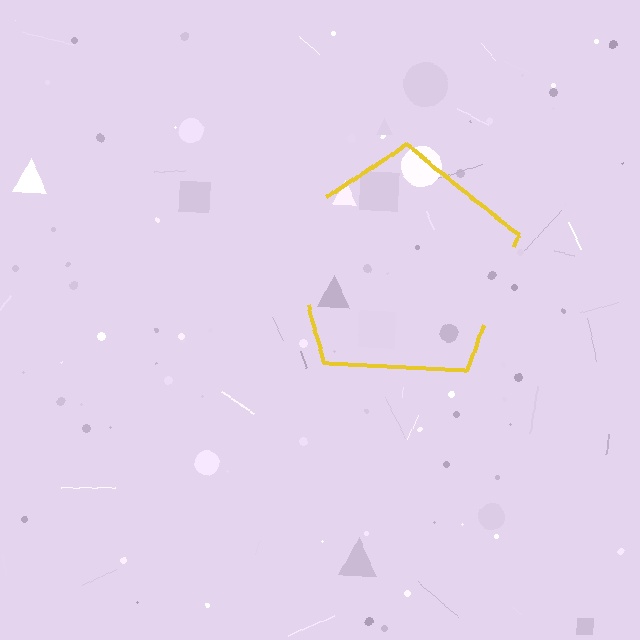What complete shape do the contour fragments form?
The contour fragments form a pentagon.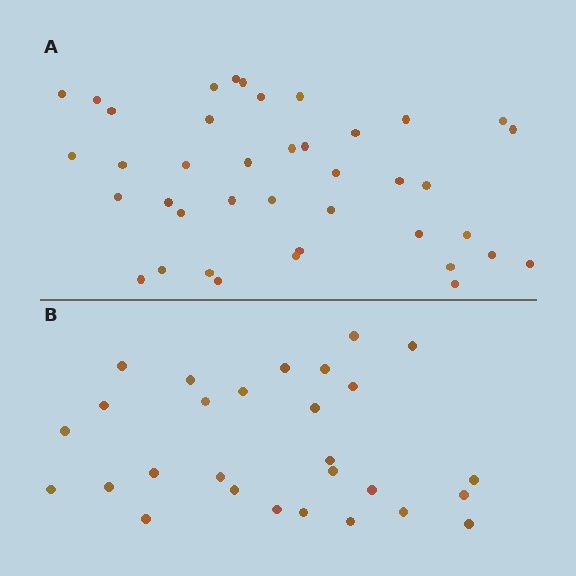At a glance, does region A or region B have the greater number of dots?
Region A (the top region) has more dots.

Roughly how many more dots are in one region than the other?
Region A has roughly 12 or so more dots than region B.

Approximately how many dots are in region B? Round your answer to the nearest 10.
About 30 dots. (The exact count is 28, which rounds to 30.)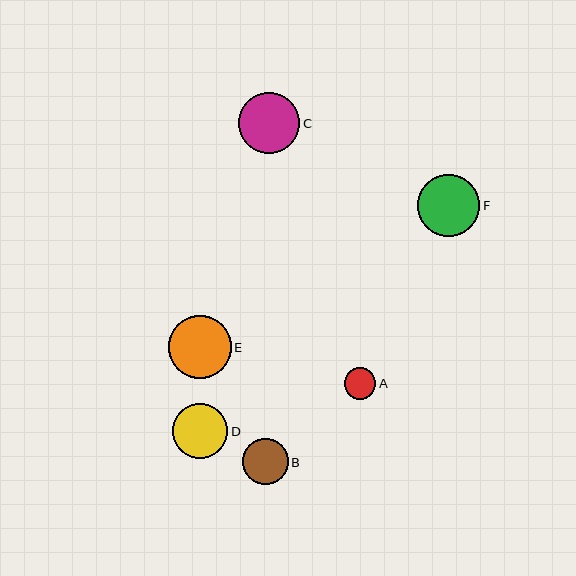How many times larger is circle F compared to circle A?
Circle F is approximately 2.0 times the size of circle A.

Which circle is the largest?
Circle E is the largest with a size of approximately 63 pixels.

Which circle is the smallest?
Circle A is the smallest with a size of approximately 31 pixels.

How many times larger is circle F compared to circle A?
Circle F is approximately 2.0 times the size of circle A.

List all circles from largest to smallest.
From largest to smallest: E, F, C, D, B, A.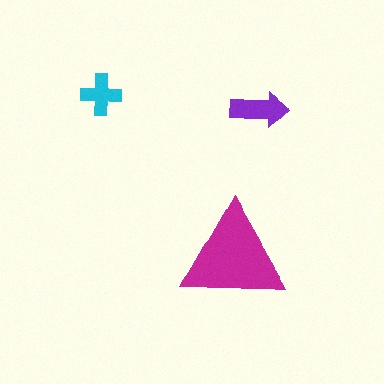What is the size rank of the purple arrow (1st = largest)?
2nd.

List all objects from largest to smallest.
The magenta triangle, the purple arrow, the cyan cross.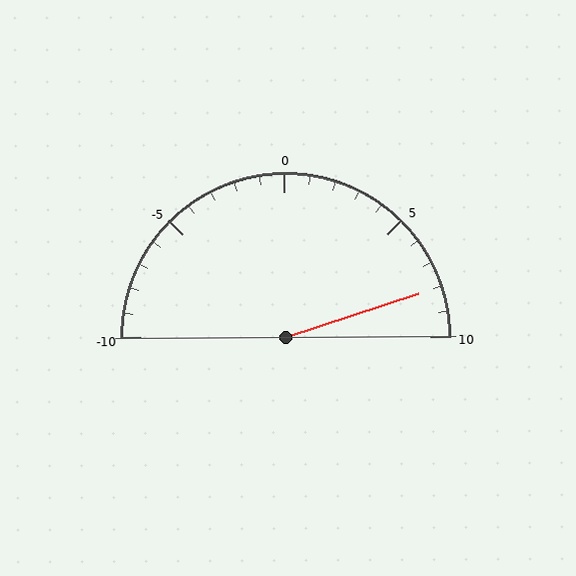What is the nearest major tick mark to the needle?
The nearest major tick mark is 10.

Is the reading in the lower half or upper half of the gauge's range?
The reading is in the upper half of the range (-10 to 10).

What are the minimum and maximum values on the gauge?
The gauge ranges from -10 to 10.